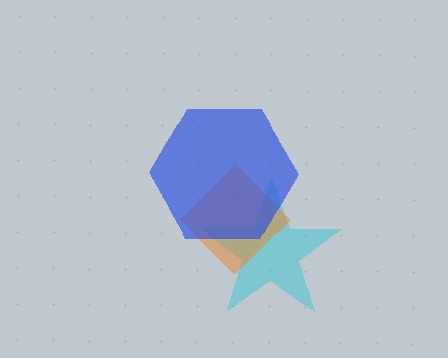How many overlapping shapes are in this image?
There are 3 overlapping shapes in the image.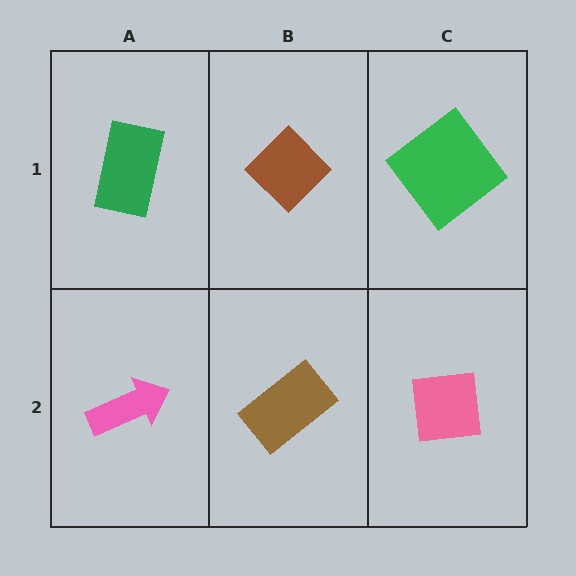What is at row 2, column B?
A brown rectangle.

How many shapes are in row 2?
3 shapes.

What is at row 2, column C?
A pink square.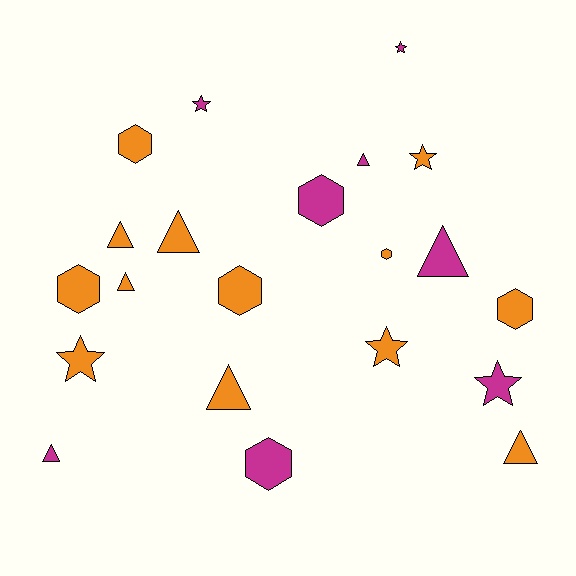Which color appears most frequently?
Orange, with 13 objects.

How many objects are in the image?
There are 21 objects.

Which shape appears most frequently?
Triangle, with 8 objects.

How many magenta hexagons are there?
There are 2 magenta hexagons.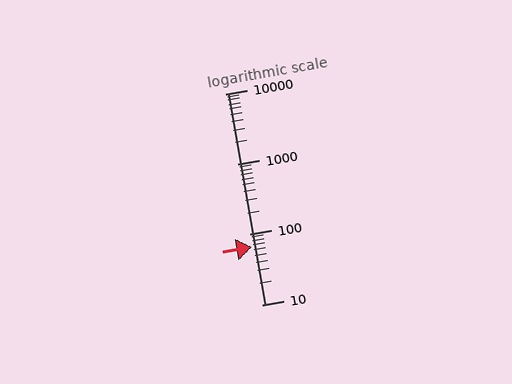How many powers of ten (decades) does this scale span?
The scale spans 3 decades, from 10 to 10000.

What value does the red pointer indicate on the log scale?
The pointer indicates approximately 67.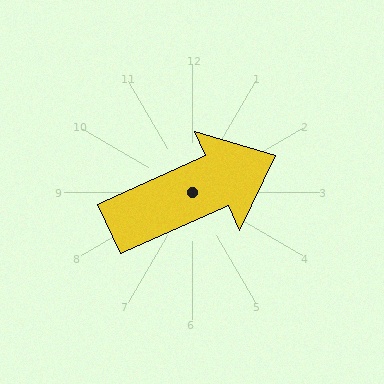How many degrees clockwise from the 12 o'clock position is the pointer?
Approximately 66 degrees.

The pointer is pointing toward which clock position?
Roughly 2 o'clock.